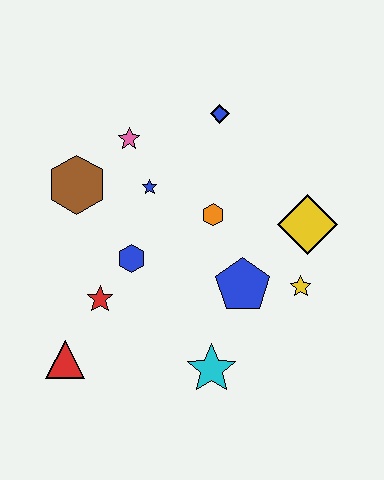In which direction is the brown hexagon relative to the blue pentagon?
The brown hexagon is to the left of the blue pentagon.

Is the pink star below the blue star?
No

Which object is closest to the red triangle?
The red star is closest to the red triangle.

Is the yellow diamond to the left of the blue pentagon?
No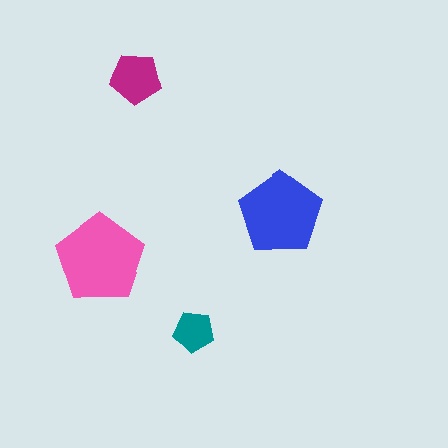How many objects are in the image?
There are 4 objects in the image.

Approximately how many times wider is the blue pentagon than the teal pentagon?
About 2 times wider.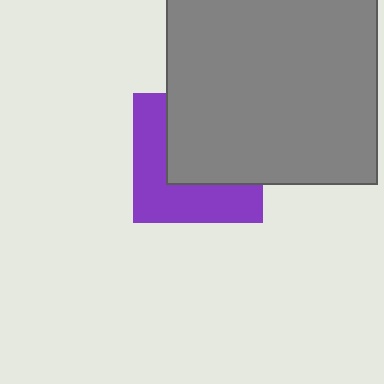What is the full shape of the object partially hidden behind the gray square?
The partially hidden object is a purple square.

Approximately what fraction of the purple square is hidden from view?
Roughly 53% of the purple square is hidden behind the gray square.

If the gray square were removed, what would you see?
You would see the complete purple square.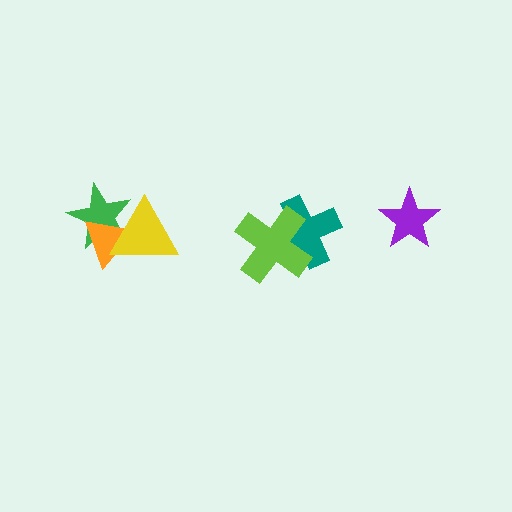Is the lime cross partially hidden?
No, no other shape covers it.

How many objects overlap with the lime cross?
1 object overlaps with the lime cross.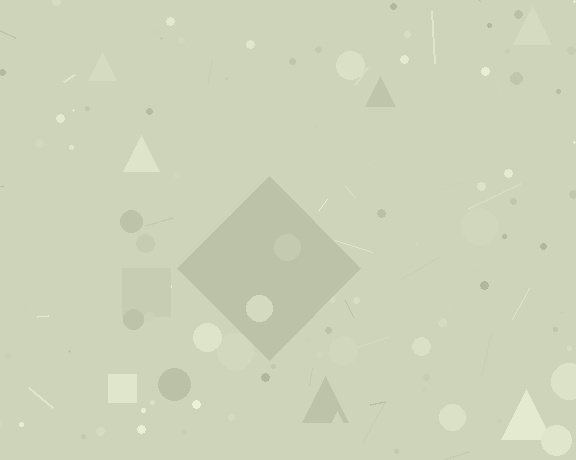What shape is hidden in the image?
A diamond is hidden in the image.